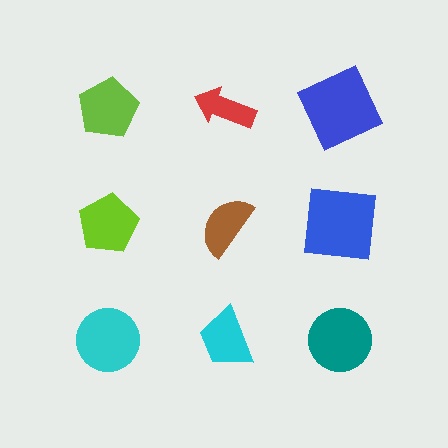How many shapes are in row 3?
3 shapes.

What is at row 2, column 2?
A brown semicircle.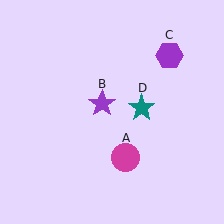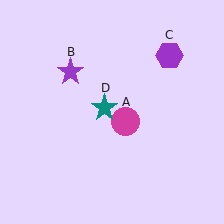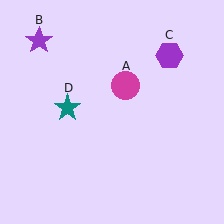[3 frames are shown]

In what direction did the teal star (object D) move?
The teal star (object D) moved left.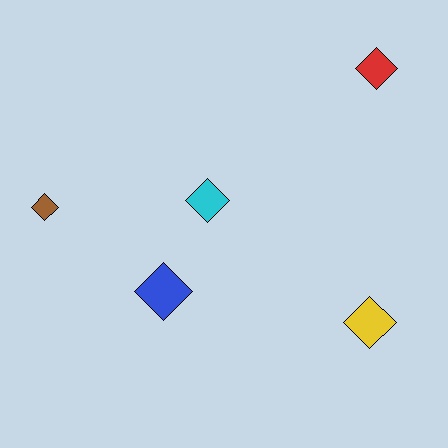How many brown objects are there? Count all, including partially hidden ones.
There is 1 brown object.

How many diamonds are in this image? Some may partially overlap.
There are 5 diamonds.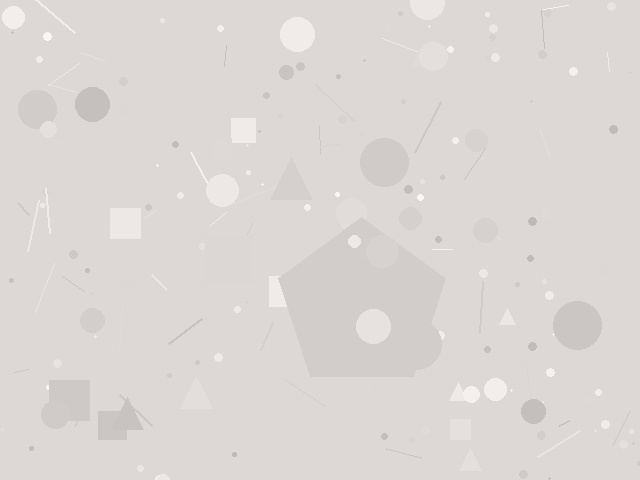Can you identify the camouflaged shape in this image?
The camouflaged shape is a pentagon.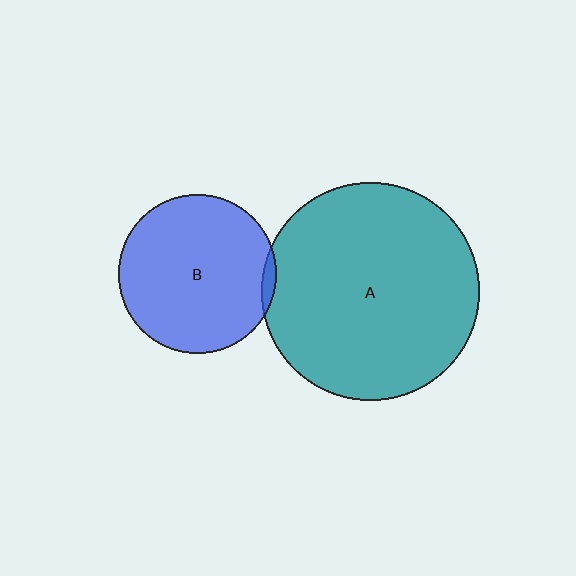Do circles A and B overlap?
Yes.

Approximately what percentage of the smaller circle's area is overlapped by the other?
Approximately 5%.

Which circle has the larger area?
Circle A (teal).